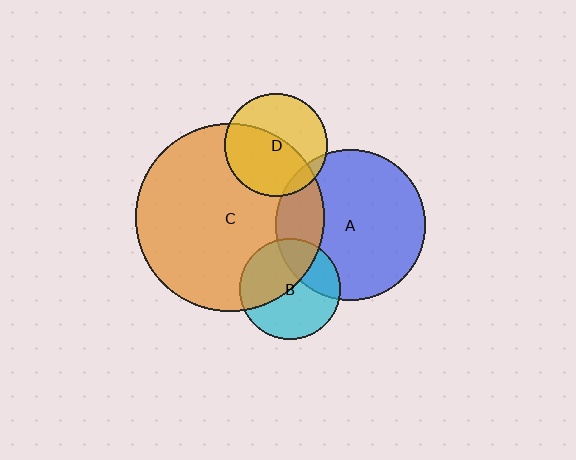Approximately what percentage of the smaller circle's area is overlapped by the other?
Approximately 10%.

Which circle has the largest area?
Circle C (orange).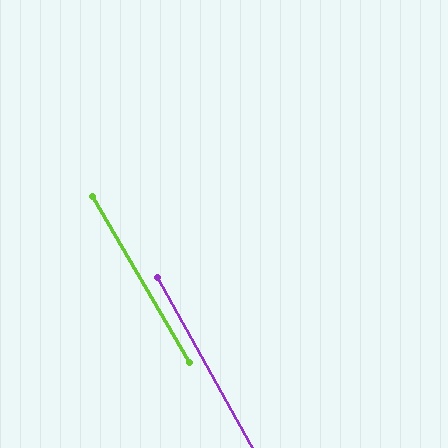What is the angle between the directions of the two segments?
Approximately 1 degree.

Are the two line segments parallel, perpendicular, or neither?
Parallel — their directions differ by only 0.8°.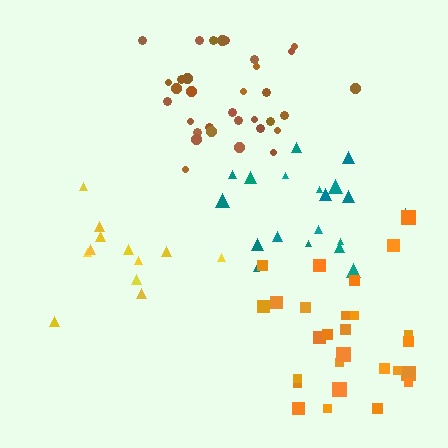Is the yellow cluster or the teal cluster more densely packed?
Teal.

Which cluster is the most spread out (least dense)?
Yellow.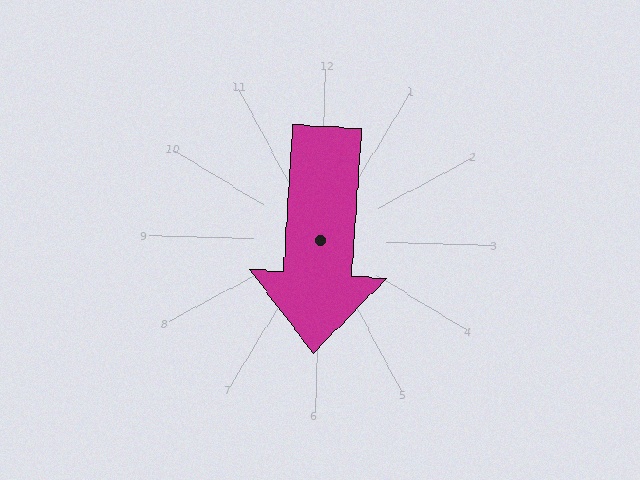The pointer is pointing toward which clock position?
Roughly 6 o'clock.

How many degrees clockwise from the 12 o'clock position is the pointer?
Approximately 182 degrees.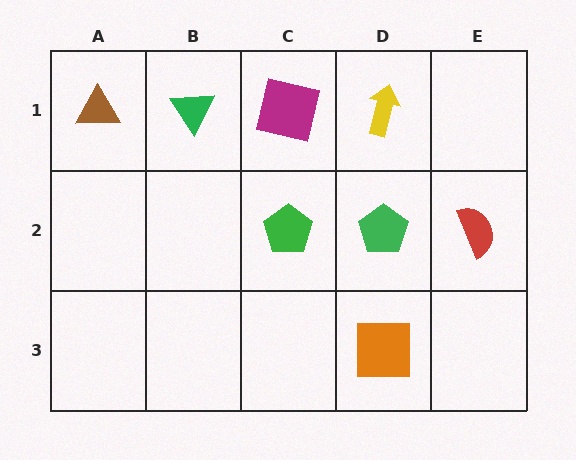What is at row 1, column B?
A green triangle.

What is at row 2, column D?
A green pentagon.